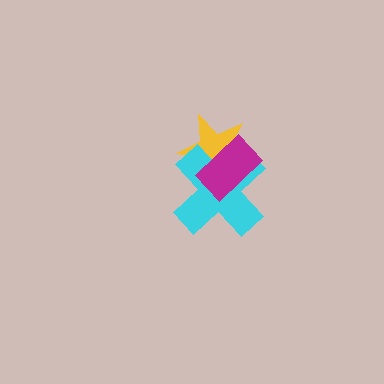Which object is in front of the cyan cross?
The magenta rectangle is in front of the cyan cross.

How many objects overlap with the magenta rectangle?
2 objects overlap with the magenta rectangle.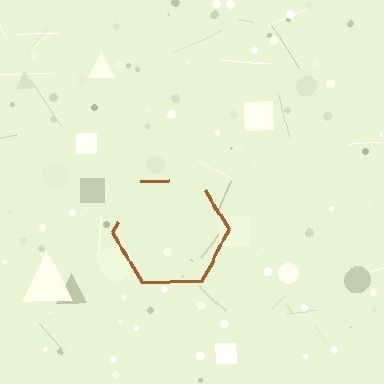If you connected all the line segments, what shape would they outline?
They would outline a hexagon.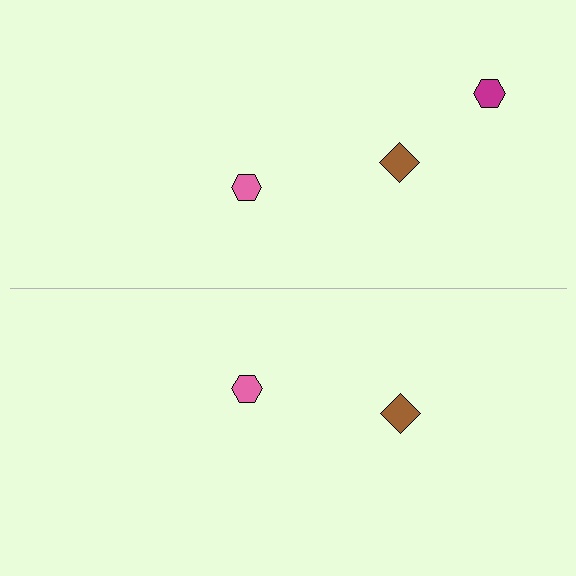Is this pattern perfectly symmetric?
No, the pattern is not perfectly symmetric. A magenta hexagon is missing from the bottom side.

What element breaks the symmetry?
A magenta hexagon is missing from the bottom side.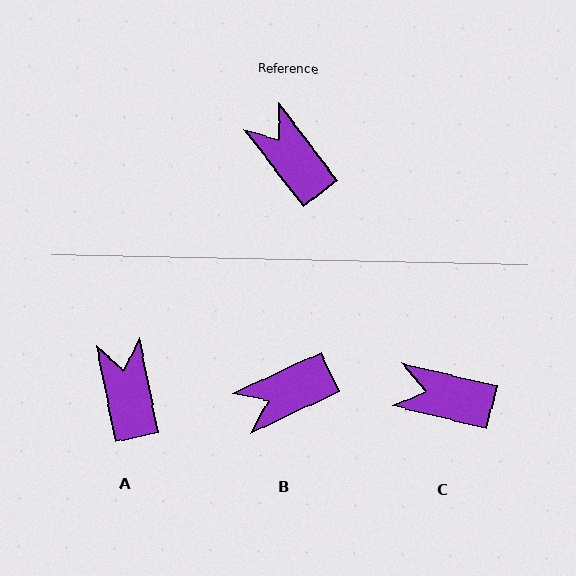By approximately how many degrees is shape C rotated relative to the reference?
Approximately 39 degrees counter-clockwise.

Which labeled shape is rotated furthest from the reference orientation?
B, about 77 degrees away.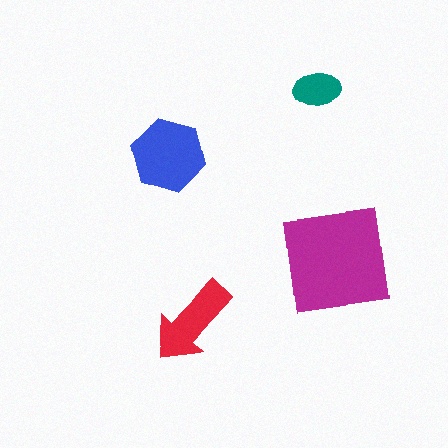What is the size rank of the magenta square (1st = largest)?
1st.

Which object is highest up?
The teal ellipse is topmost.